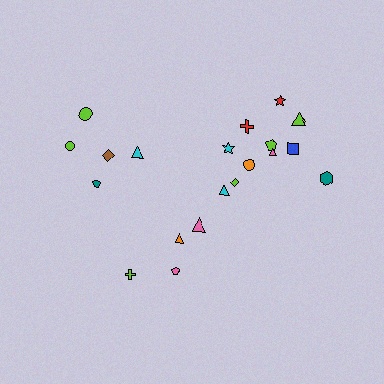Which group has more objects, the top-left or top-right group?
The top-right group.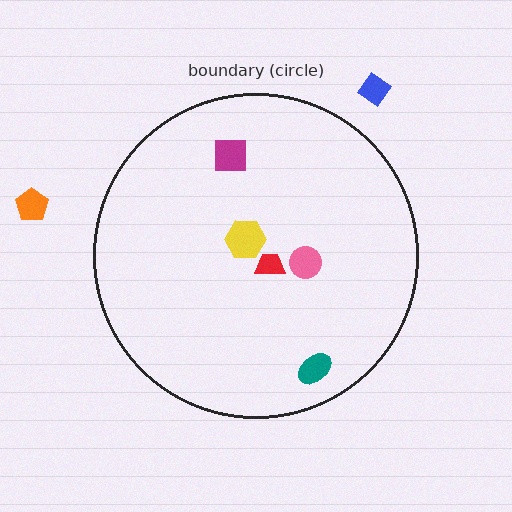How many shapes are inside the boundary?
5 inside, 2 outside.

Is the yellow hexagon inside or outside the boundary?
Inside.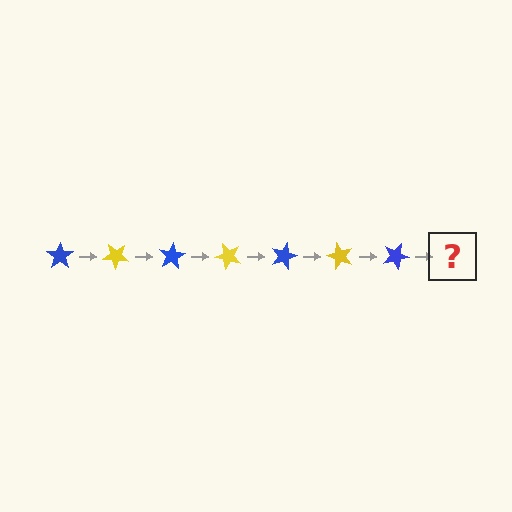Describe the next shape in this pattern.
It should be a yellow star, rotated 280 degrees from the start.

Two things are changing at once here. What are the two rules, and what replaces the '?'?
The two rules are that it rotates 40 degrees each step and the color cycles through blue and yellow. The '?' should be a yellow star, rotated 280 degrees from the start.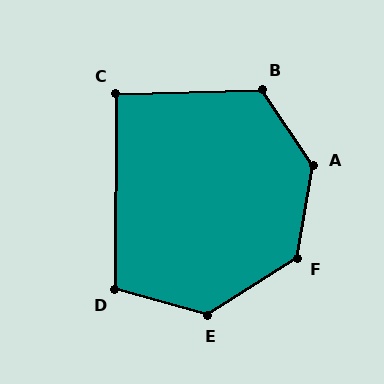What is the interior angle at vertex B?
Approximately 122 degrees (obtuse).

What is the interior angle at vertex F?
Approximately 133 degrees (obtuse).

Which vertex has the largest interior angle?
A, at approximately 136 degrees.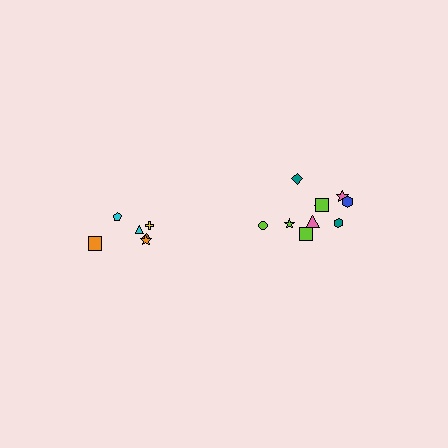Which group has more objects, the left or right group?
The right group.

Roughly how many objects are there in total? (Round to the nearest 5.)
Roughly 15 objects in total.